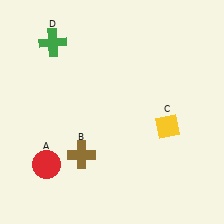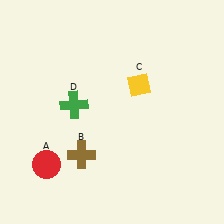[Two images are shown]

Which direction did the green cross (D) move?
The green cross (D) moved down.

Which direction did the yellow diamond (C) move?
The yellow diamond (C) moved up.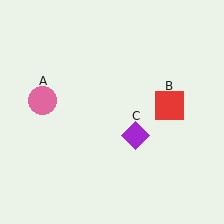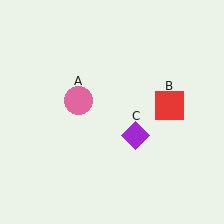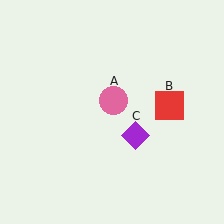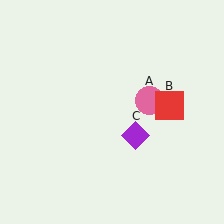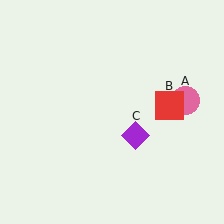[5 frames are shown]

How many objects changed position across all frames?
1 object changed position: pink circle (object A).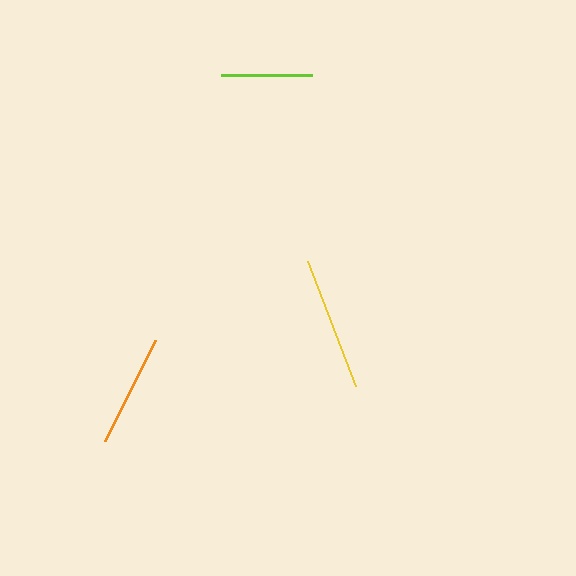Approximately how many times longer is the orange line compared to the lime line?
The orange line is approximately 1.2 times the length of the lime line.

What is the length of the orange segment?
The orange segment is approximately 113 pixels long.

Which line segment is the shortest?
The lime line is the shortest at approximately 91 pixels.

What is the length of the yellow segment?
The yellow segment is approximately 134 pixels long.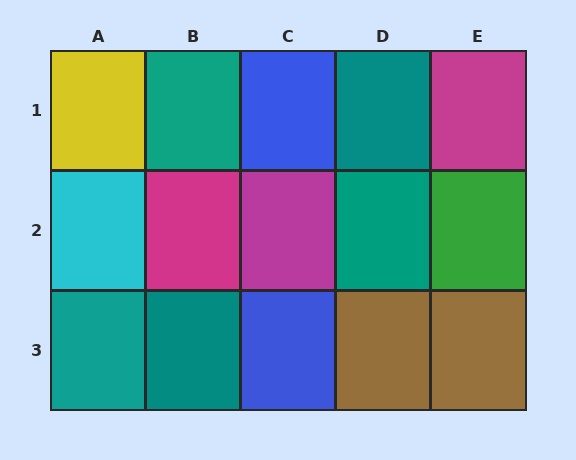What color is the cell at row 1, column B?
Teal.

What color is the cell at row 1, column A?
Yellow.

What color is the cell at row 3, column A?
Teal.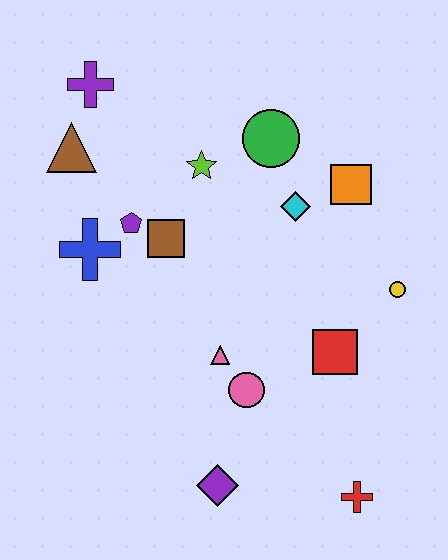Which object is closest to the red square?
The yellow circle is closest to the red square.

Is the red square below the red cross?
No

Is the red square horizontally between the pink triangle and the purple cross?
No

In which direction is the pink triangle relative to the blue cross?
The pink triangle is to the right of the blue cross.